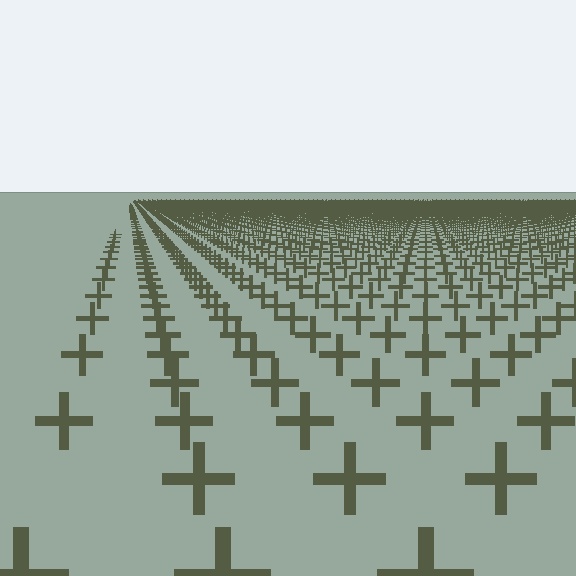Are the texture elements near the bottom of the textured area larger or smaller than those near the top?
Larger. Near the bottom, elements are closer to the viewer and appear at a bigger on-screen size.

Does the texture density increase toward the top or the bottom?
Density increases toward the top.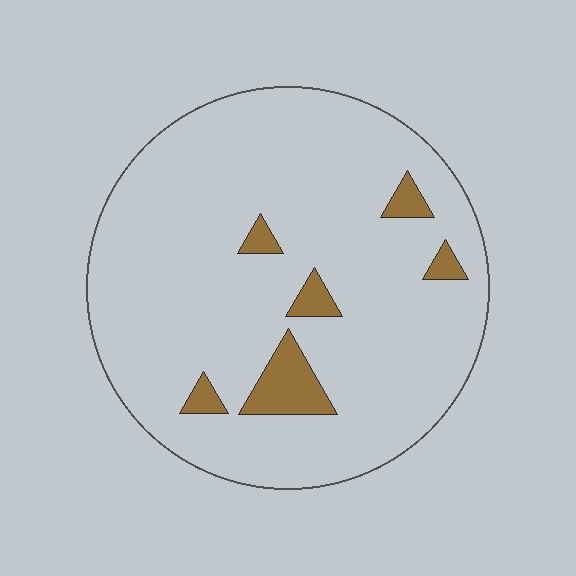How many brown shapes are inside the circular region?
6.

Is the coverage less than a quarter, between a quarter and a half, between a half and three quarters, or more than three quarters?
Less than a quarter.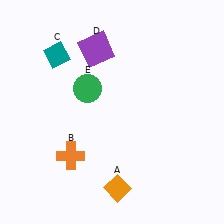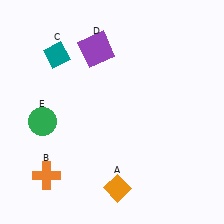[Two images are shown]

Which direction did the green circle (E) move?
The green circle (E) moved left.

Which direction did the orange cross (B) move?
The orange cross (B) moved left.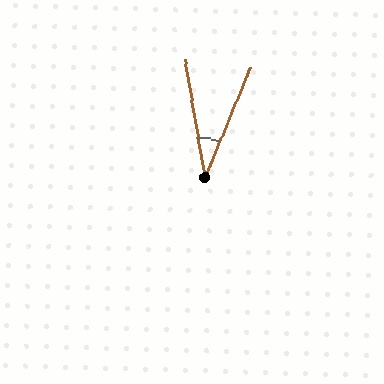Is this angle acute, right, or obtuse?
It is acute.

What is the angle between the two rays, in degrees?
Approximately 32 degrees.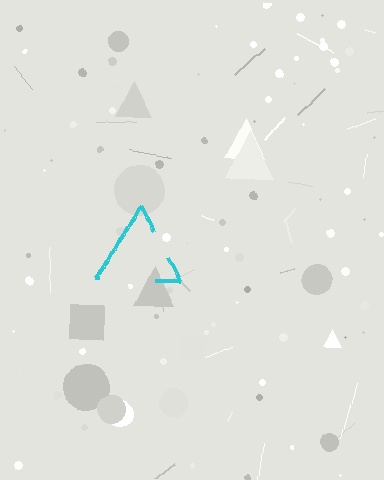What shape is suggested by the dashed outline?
The dashed outline suggests a triangle.